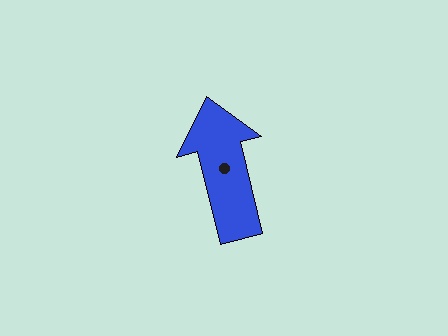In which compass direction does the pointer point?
North.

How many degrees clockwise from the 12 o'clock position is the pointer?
Approximately 346 degrees.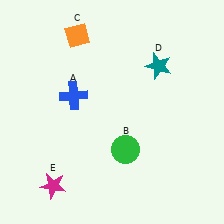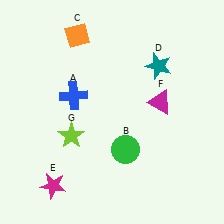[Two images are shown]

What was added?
A magenta triangle (F), a lime star (G) were added in Image 2.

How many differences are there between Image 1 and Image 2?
There are 2 differences between the two images.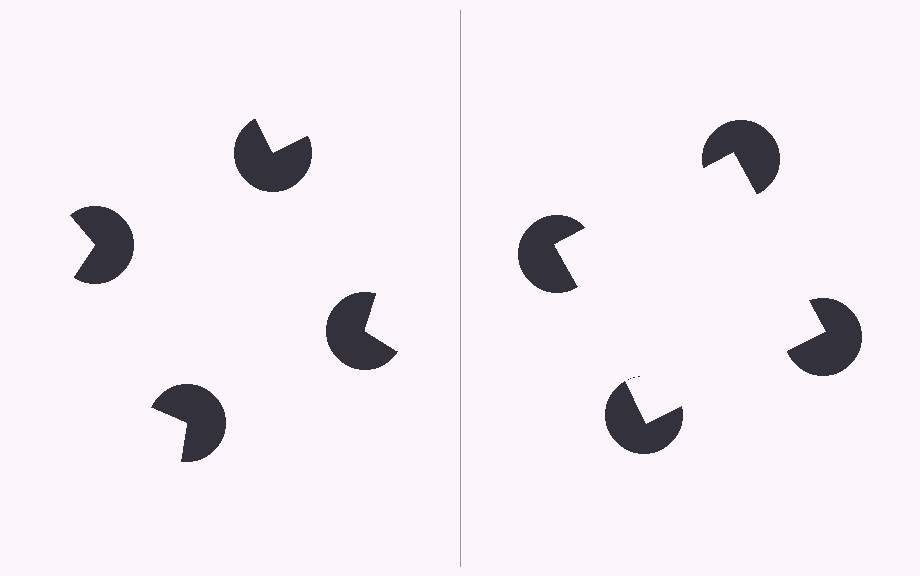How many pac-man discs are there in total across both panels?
8 — 4 on each side.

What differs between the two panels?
The pac-man discs are positioned identically on both sides; only the wedge orientations differ. On the right they align to a square; on the left they are misaligned.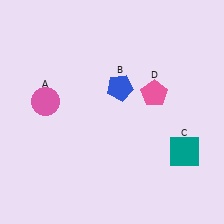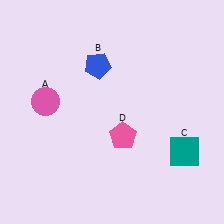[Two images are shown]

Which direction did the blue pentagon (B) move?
The blue pentagon (B) moved left.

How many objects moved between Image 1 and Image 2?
2 objects moved between the two images.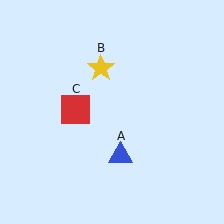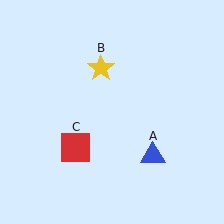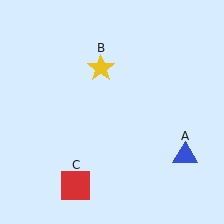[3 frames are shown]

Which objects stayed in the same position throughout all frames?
Yellow star (object B) remained stationary.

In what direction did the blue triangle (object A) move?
The blue triangle (object A) moved right.